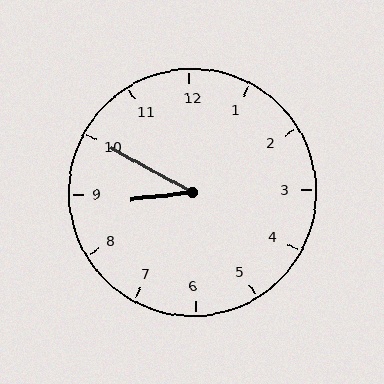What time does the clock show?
8:50.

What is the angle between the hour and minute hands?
Approximately 35 degrees.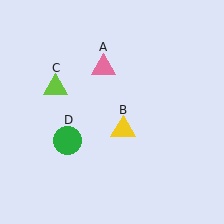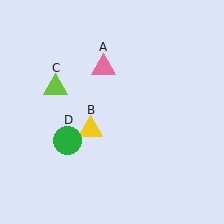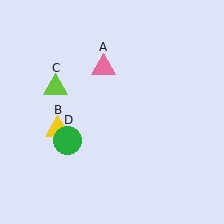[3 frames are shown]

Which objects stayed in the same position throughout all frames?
Pink triangle (object A) and lime triangle (object C) and green circle (object D) remained stationary.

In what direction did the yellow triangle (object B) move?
The yellow triangle (object B) moved left.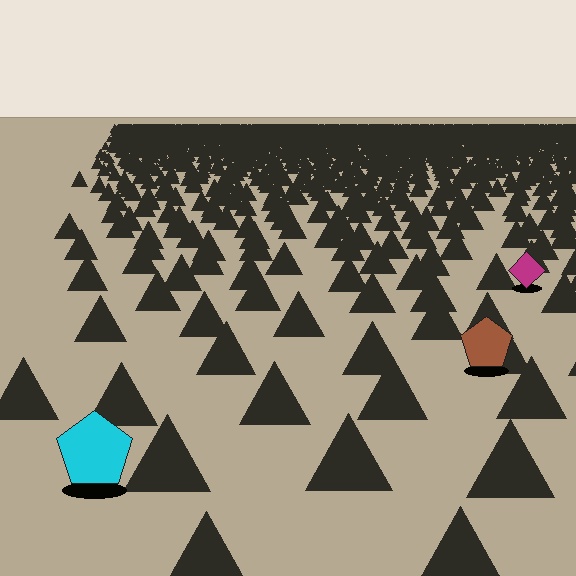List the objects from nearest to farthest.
From nearest to farthest: the cyan pentagon, the brown pentagon, the magenta diamond.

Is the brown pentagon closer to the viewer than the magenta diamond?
Yes. The brown pentagon is closer — you can tell from the texture gradient: the ground texture is coarser near it.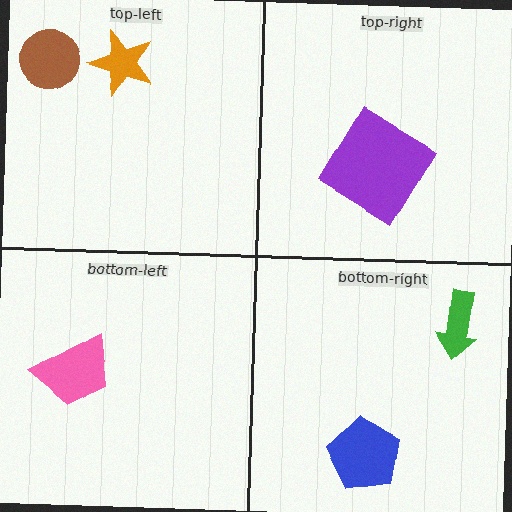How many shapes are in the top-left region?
2.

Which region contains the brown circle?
The top-left region.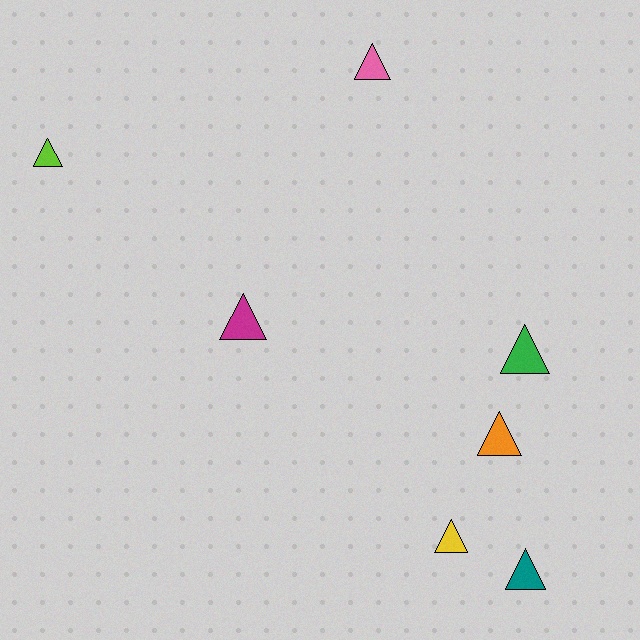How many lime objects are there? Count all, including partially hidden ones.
There is 1 lime object.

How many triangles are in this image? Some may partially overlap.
There are 7 triangles.